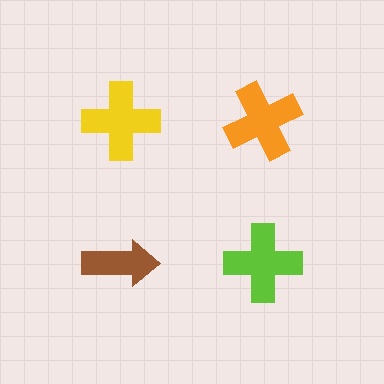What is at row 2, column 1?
A brown arrow.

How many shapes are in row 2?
2 shapes.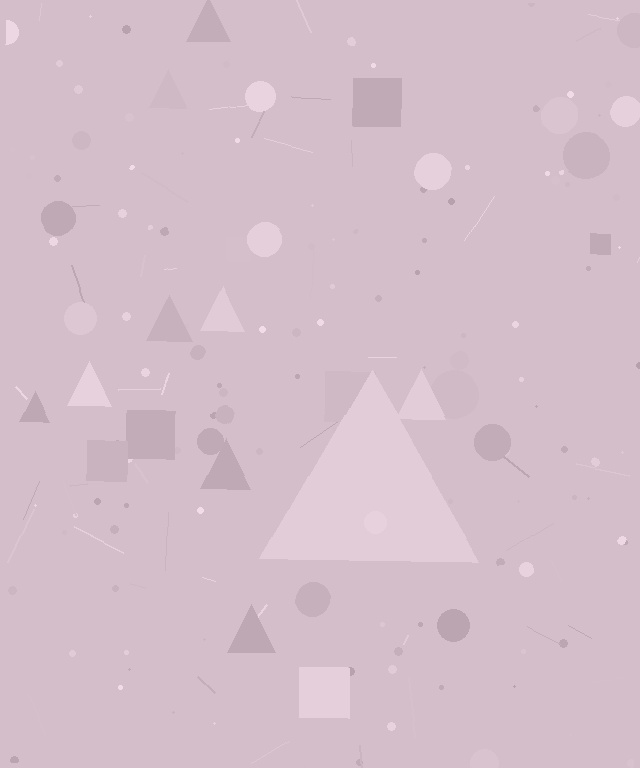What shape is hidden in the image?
A triangle is hidden in the image.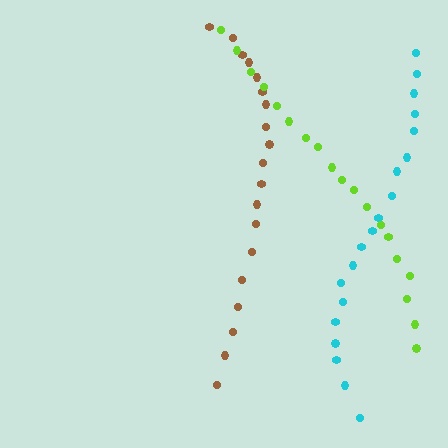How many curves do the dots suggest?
There are 3 distinct paths.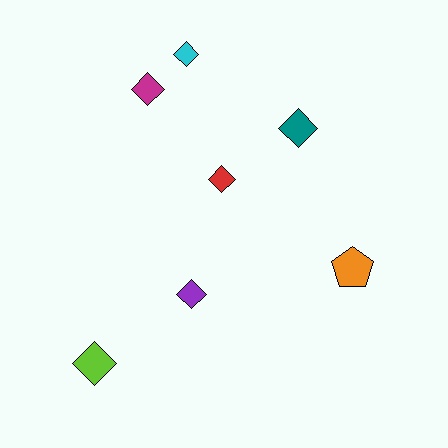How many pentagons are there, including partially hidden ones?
There is 1 pentagon.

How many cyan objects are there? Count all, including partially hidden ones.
There is 1 cyan object.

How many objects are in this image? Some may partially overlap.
There are 7 objects.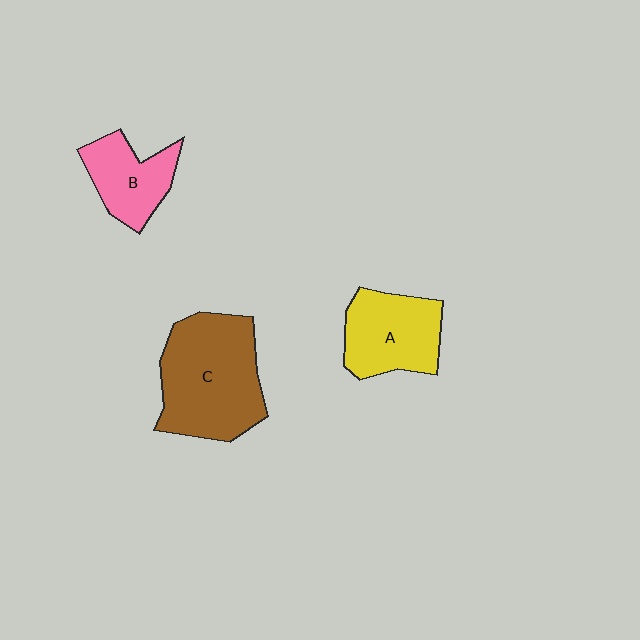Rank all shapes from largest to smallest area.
From largest to smallest: C (brown), A (yellow), B (pink).